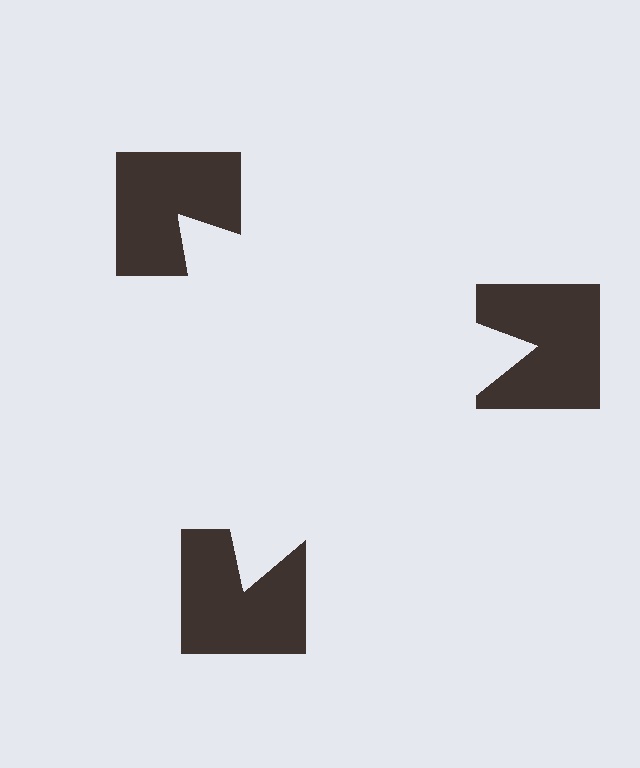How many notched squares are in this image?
There are 3 — one at each vertex of the illusory triangle.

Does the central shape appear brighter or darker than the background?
It typically appears slightly brighter than the background, even though no actual brightness change is drawn.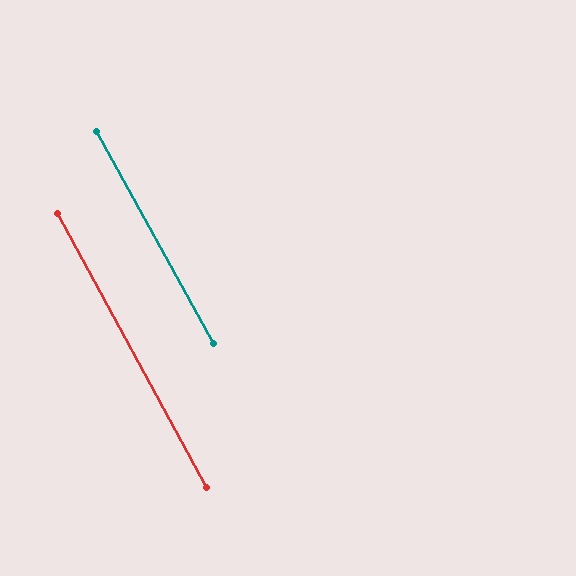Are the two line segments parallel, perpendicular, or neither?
Parallel — their directions differ by only 0.6°.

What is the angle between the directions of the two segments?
Approximately 1 degree.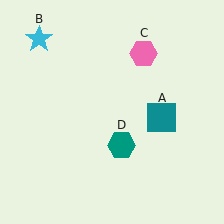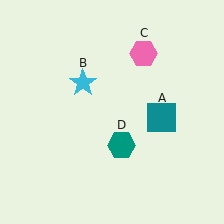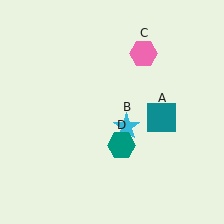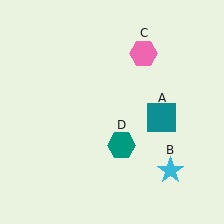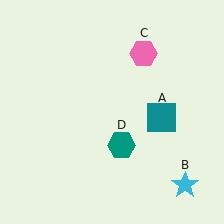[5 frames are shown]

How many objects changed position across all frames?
1 object changed position: cyan star (object B).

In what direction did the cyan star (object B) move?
The cyan star (object B) moved down and to the right.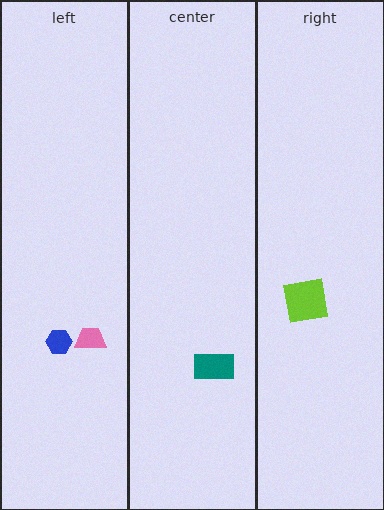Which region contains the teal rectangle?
The center region.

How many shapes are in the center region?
1.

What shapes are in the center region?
The teal rectangle.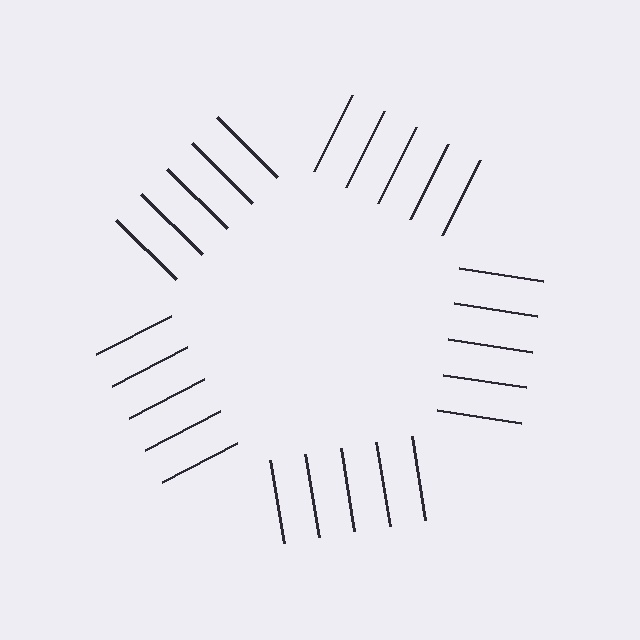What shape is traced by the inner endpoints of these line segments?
An illusory pentagon — the line segments terminate on its edges but no continuous stroke is drawn.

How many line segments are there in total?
25 — 5 along each of the 5 edges.